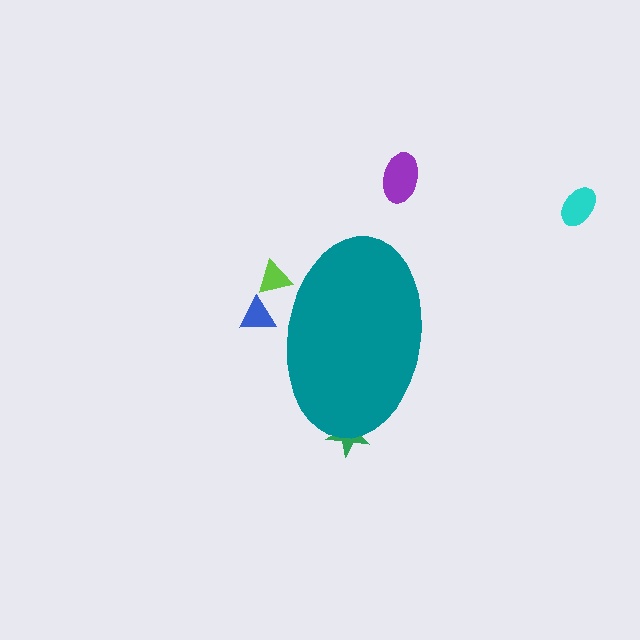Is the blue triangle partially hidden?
Yes, the blue triangle is partially hidden behind the teal ellipse.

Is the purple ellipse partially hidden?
No, the purple ellipse is fully visible.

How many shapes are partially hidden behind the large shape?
3 shapes are partially hidden.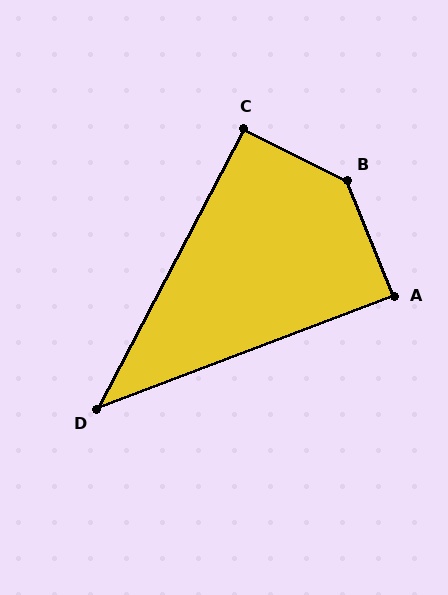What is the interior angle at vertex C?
Approximately 91 degrees (approximately right).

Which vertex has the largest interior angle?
B, at approximately 138 degrees.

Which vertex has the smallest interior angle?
D, at approximately 42 degrees.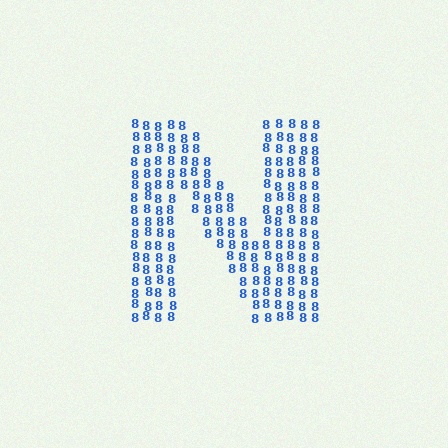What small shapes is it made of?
It is made of small digit 8's.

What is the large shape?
The large shape is the letter N.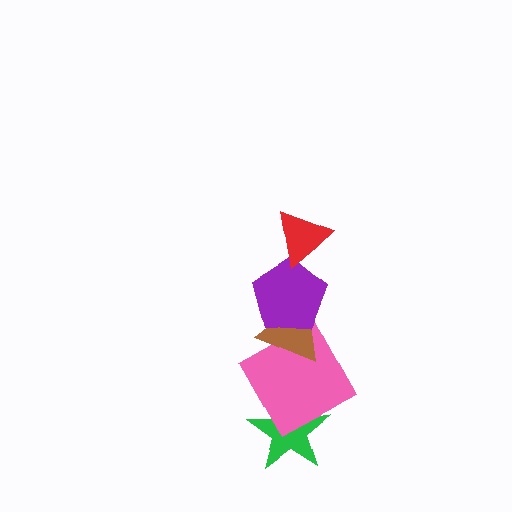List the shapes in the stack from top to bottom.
From top to bottom: the red triangle, the purple pentagon, the brown triangle, the pink square, the green star.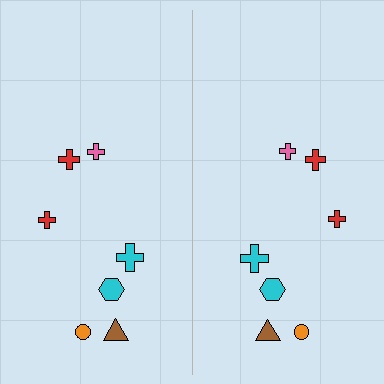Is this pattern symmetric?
Yes, this pattern has bilateral (reflection) symmetry.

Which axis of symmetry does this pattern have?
The pattern has a vertical axis of symmetry running through the center of the image.